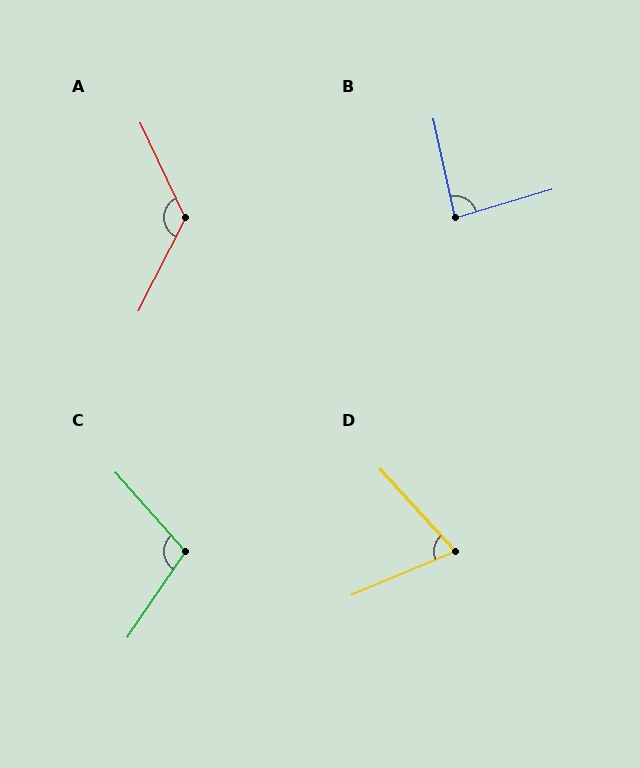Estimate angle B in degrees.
Approximately 86 degrees.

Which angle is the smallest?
D, at approximately 70 degrees.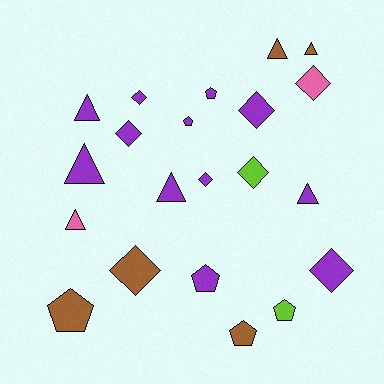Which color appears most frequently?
Purple, with 12 objects.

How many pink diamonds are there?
There is 1 pink diamond.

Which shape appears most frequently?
Diamond, with 8 objects.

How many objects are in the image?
There are 21 objects.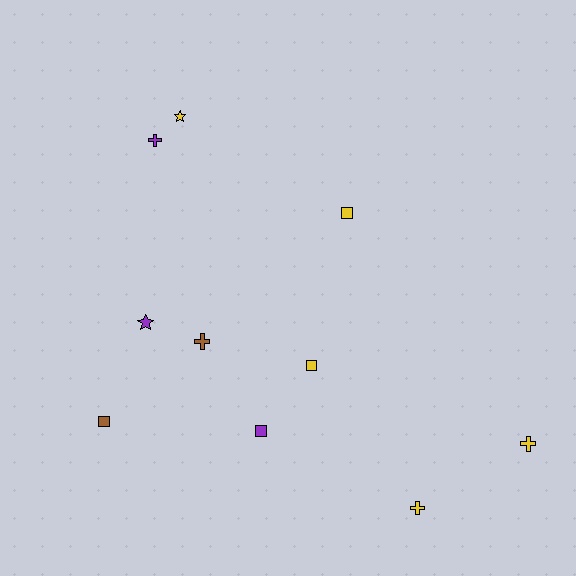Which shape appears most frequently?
Cross, with 4 objects.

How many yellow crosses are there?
There are 2 yellow crosses.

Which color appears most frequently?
Yellow, with 5 objects.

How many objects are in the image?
There are 10 objects.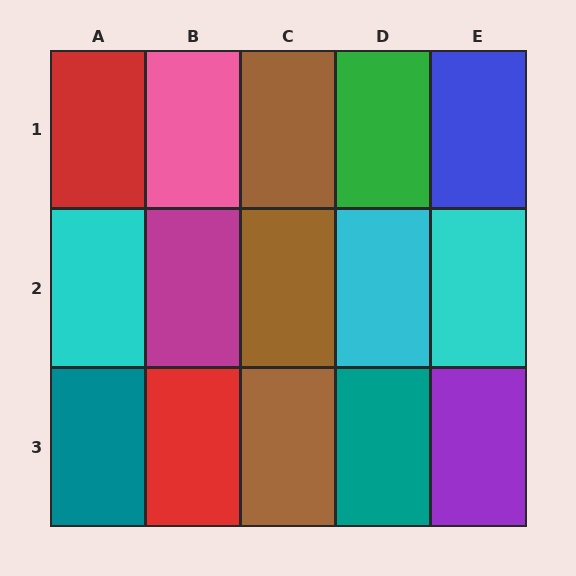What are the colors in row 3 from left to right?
Teal, red, brown, teal, purple.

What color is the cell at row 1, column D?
Green.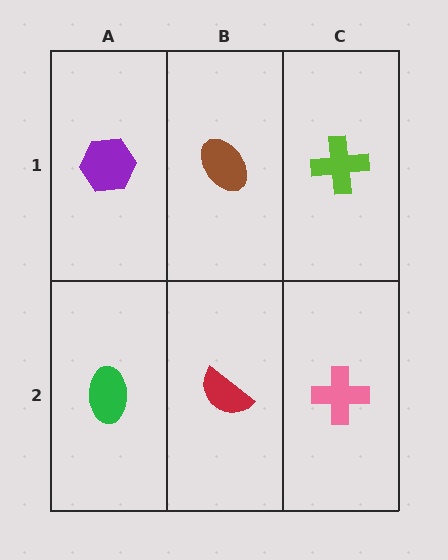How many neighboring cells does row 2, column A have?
2.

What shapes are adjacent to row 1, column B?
A red semicircle (row 2, column B), a purple hexagon (row 1, column A), a lime cross (row 1, column C).